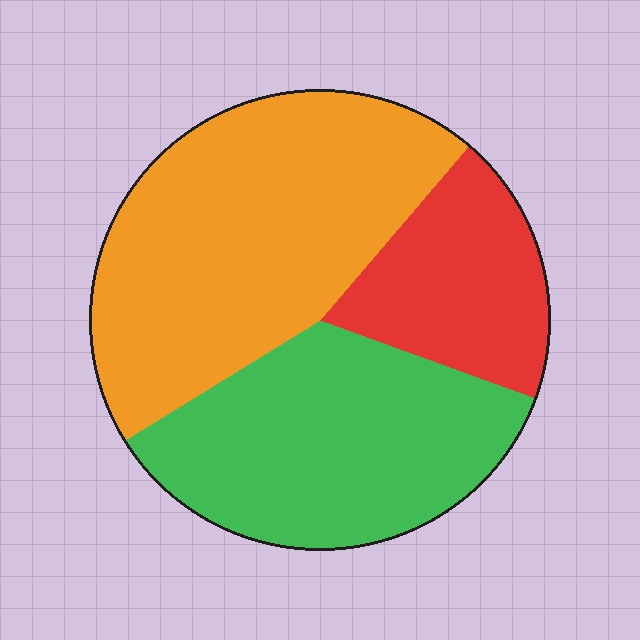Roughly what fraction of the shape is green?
Green takes up about three eighths (3/8) of the shape.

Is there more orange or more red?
Orange.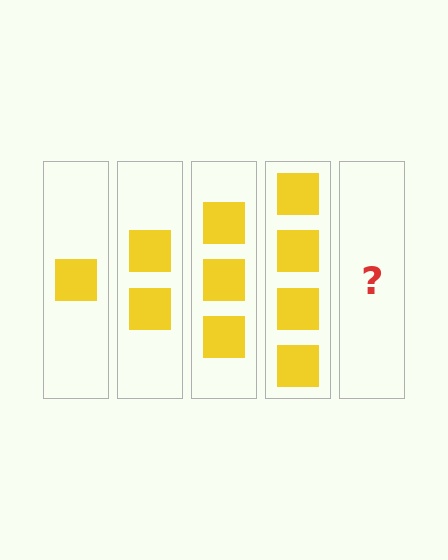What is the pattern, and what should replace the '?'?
The pattern is that each step adds one more square. The '?' should be 5 squares.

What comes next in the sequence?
The next element should be 5 squares.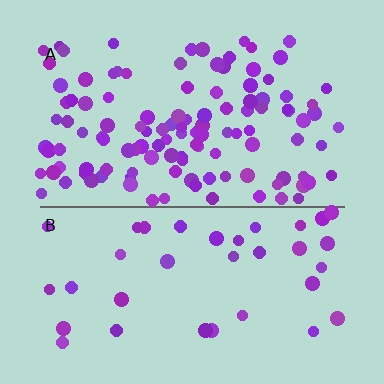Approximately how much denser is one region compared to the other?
Approximately 3.2× — region A over region B.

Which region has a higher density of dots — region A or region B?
A (the top).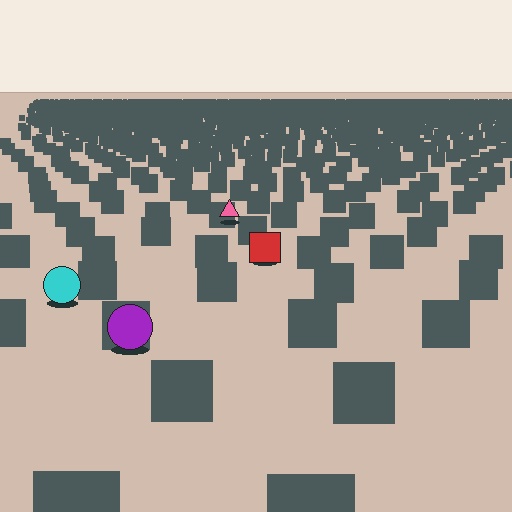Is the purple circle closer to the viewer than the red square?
Yes. The purple circle is closer — you can tell from the texture gradient: the ground texture is coarser near it.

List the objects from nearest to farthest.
From nearest to farthest: the purple circle, the cyan circle, the red square, the pink triangle.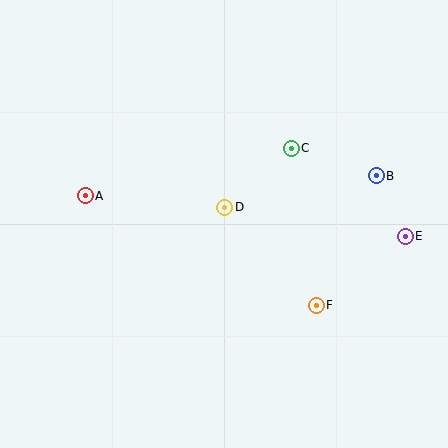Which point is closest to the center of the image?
Point D at (225, 207) is closest to the center.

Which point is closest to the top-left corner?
Point A is closest to the top-left corner.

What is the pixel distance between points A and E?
The distance between A and E is 323 pixels.